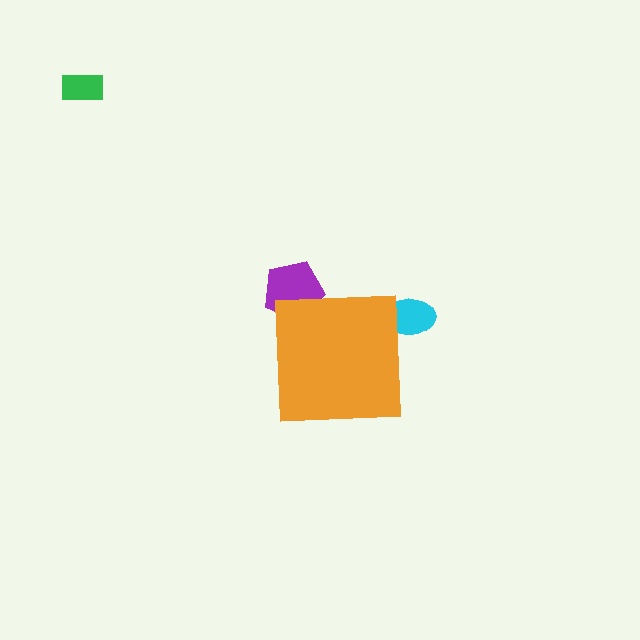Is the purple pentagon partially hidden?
Yes, the purple pentagon is partially hidden behind the orange square.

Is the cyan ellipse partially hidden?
Yes, the cyan ellipse is partially hidden behind the orange square.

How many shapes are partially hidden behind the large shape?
2 shapes are partially hidden.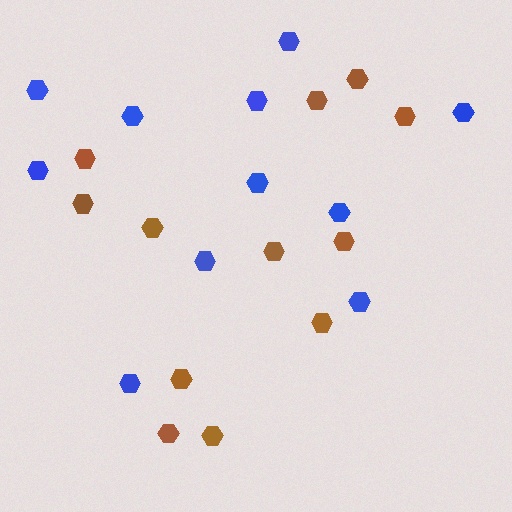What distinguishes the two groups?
There are 2 groups: one group of blue hexagons (11) and one group of brown hexagons (12).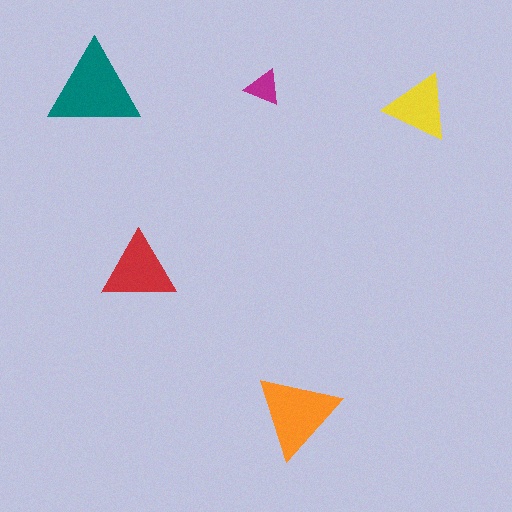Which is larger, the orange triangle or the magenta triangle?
The orange one.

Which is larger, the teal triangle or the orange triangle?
The teal one.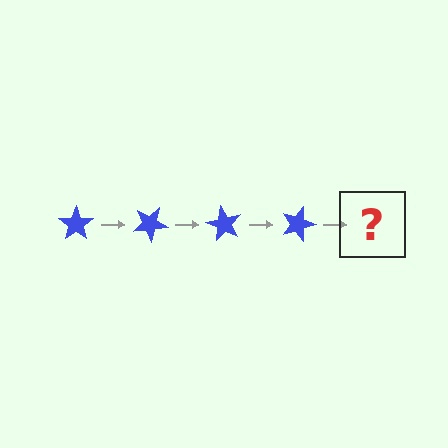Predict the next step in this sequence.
The next step is a blue star rotated 120 degrees.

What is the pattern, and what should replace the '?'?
The pattern is that the star rotates 30 degrees each step. The '?' should be a blue star rotated 120 degrees.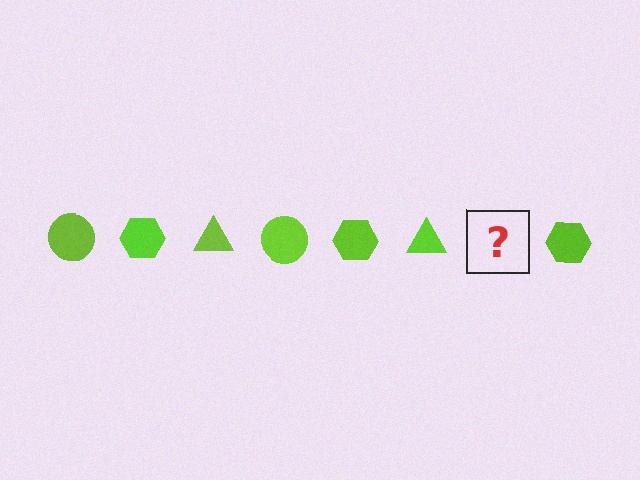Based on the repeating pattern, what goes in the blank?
The blank should be a lime circle.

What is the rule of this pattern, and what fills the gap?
The rule is that the pattern cycles through circle, hexagon, triangle shapes in lime. The gap should be filled with a lime circle.